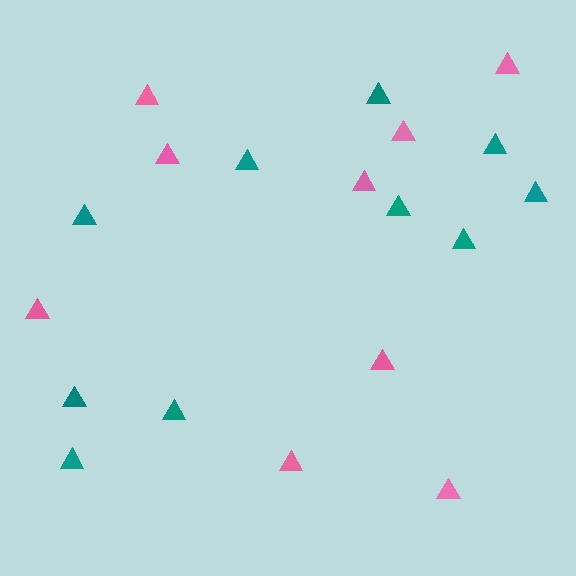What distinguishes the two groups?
There are 2 groups: one group of teal triangles (10) and one group of pink triangles (9).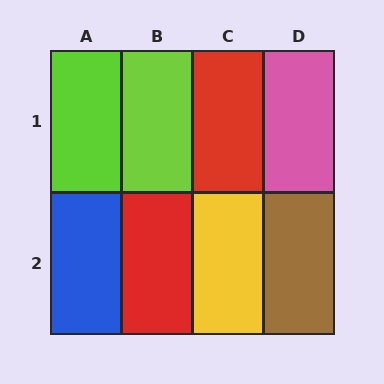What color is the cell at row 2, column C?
Yellow.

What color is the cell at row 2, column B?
Red.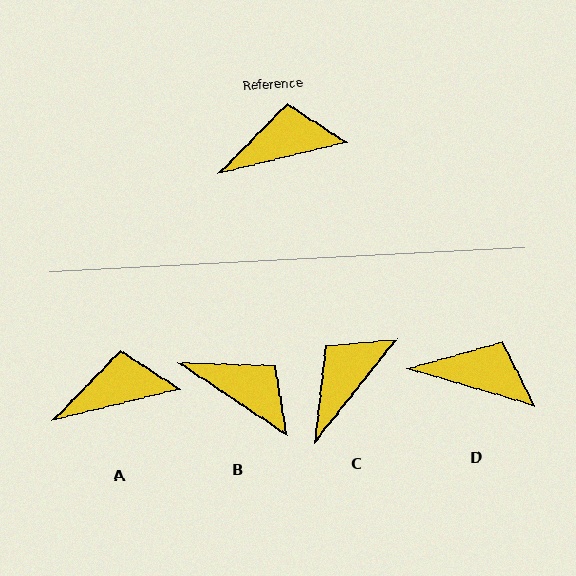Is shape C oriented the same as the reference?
No, it is off by about 38 degrees.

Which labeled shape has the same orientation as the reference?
A.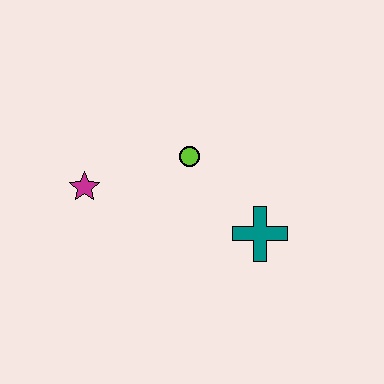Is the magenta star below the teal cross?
No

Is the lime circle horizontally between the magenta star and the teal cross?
Yes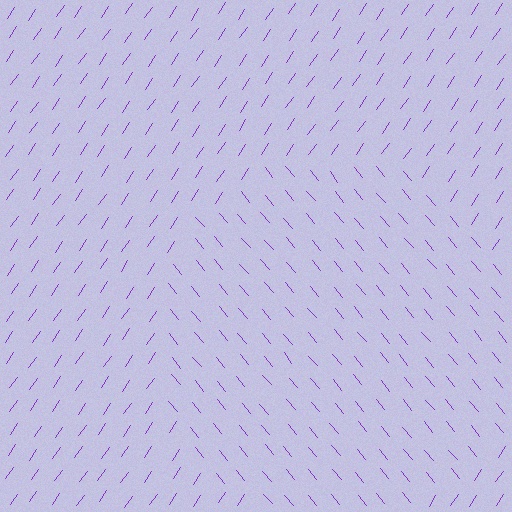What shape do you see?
I see a circle.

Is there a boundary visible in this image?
Yes, there is a texture boundary formed by a change in line orientation.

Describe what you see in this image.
The image is filled with small purple line segments. A circle region in the image has lines oriented differently from the surrounding lines, creating a visible texture boundary.